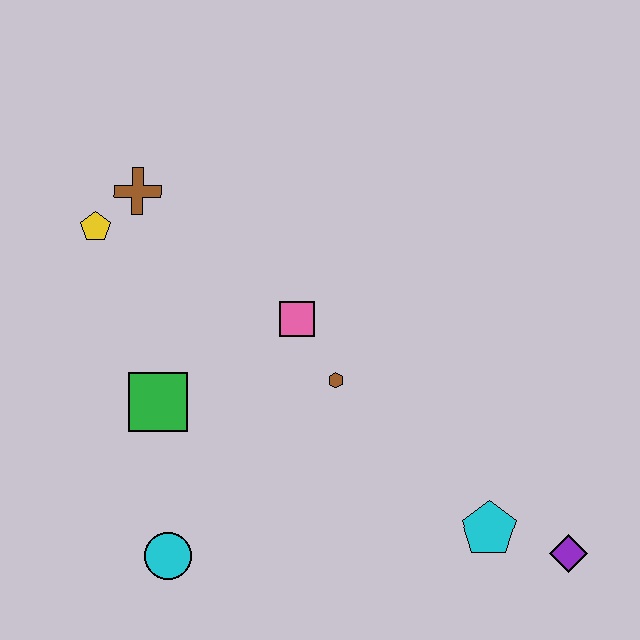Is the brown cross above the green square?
Yes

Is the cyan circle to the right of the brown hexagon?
No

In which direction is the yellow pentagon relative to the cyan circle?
The yellow pentagon is above the cyan circle.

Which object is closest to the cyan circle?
The green square is closest to the cyan circle.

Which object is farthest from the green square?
The purple diamond is farthest from the green square.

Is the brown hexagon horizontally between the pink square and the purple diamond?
Yes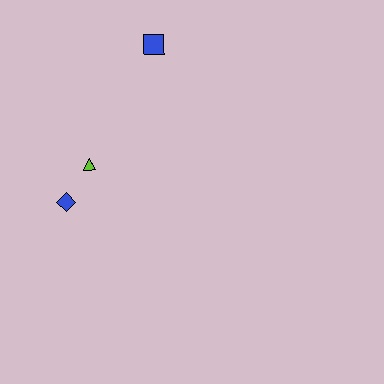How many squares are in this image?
There is 1 square.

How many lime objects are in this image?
There is 1 lime object.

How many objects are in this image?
There are 3 objects.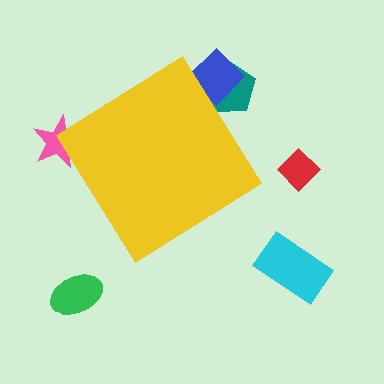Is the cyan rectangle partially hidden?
No, the cyan rectangle is fully visible.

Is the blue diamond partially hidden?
Yes, the blue diamond is partially hidden behind the yellow diamond.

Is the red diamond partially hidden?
No, the red diamond is fully visible.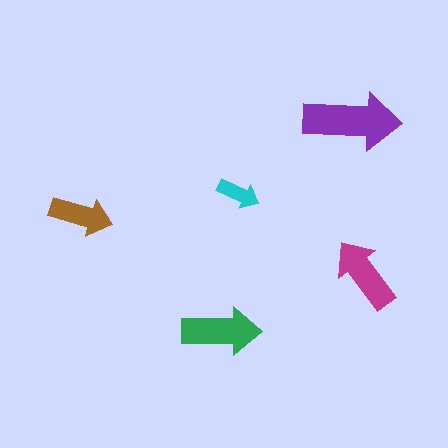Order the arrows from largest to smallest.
the purple one, the green one, the magenta one, the brown one, the cyan one.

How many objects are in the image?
There are 5 objects in the image.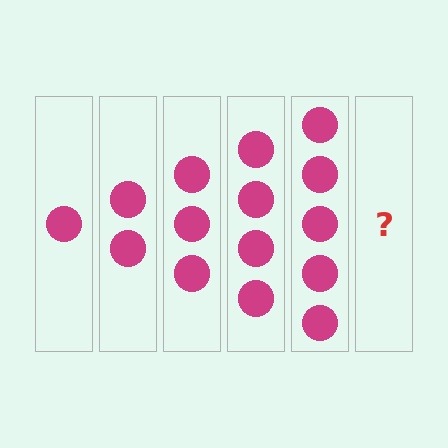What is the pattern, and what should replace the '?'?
The pattern is that each step adds one more circle. The '?' should be 6 circles.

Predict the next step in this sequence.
The next step is 6 circles.